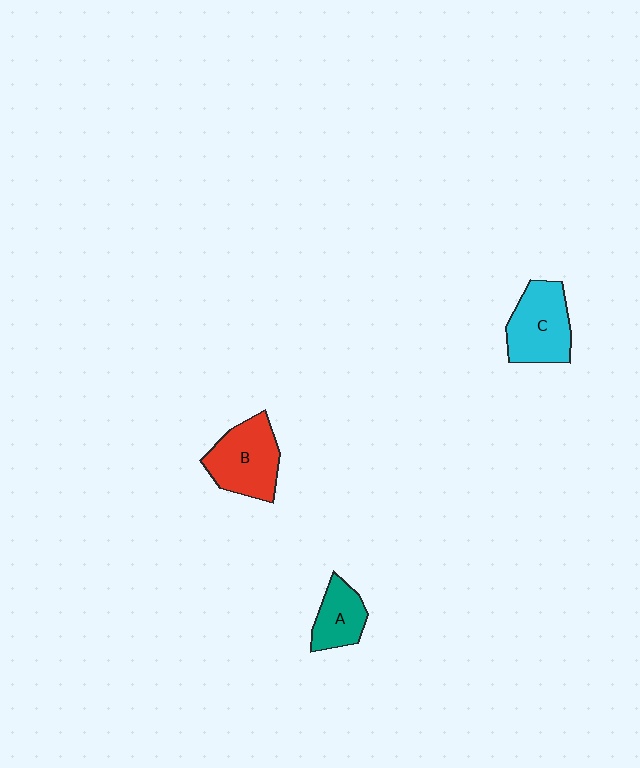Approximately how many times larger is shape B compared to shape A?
Approximately 1.6 times.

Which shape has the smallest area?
Shape A (teal).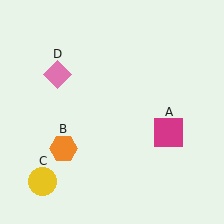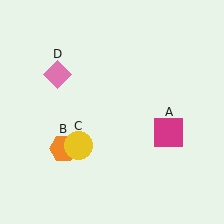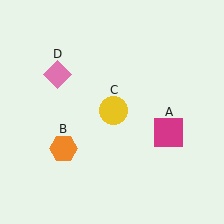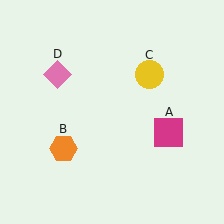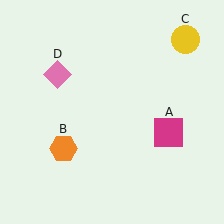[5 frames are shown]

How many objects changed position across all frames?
1 object changed position: yellow circle (object C).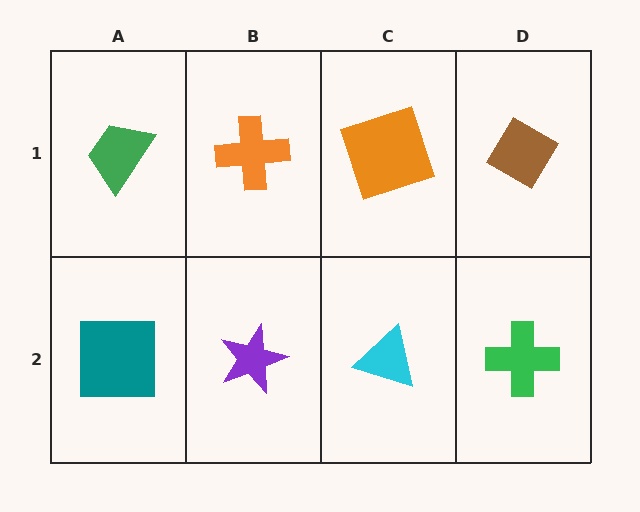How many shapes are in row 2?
4 shapes.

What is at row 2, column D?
A green cross.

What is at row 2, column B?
A purple star.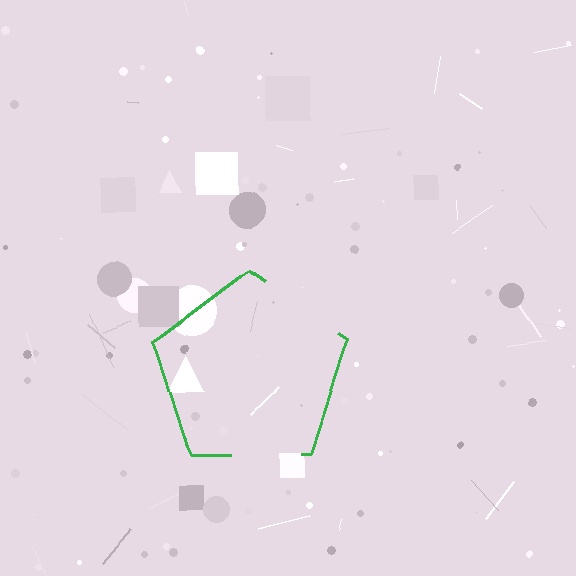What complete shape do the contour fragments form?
The contour fragments form a pentagon.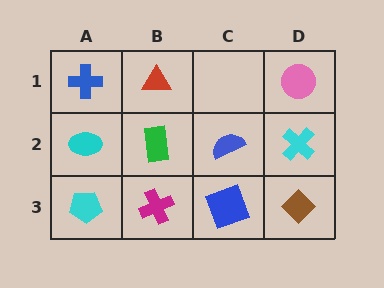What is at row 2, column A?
A cyan ellipse.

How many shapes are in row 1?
3 shapes.